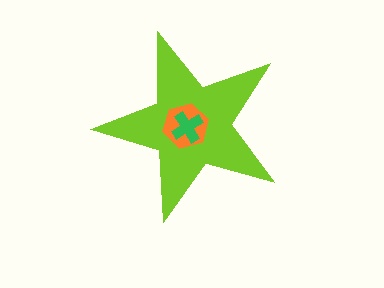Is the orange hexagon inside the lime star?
Yes.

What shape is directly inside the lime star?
The orange hexagon.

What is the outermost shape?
The lime star.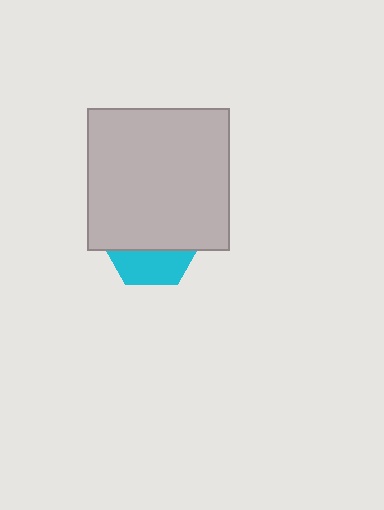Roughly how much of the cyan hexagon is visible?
A small part of it is visible (roughly 35%).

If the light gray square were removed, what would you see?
You would see the complete cyan hexagon.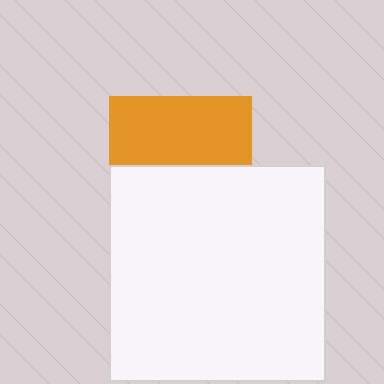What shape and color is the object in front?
The object in front is a white square.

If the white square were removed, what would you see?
You would see the complete orange square.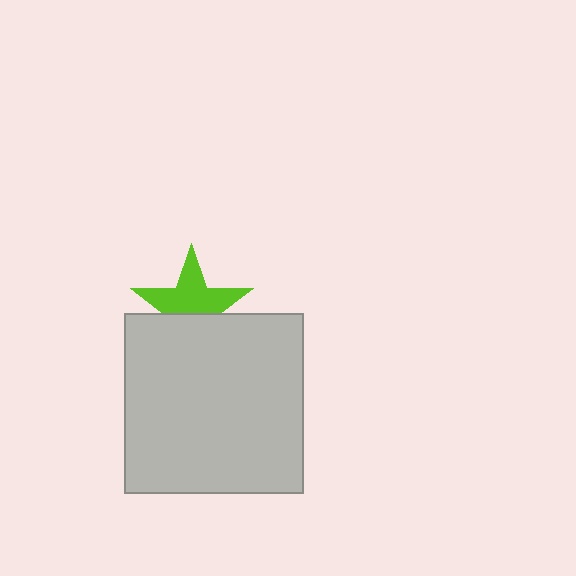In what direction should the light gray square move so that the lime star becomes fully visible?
The light gray square should move down. That is the shortest direction to clear the overlap and leave the lime star fully visible.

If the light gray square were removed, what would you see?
You would see the complete lime star.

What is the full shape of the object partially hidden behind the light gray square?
The partially hidden object is a lime star.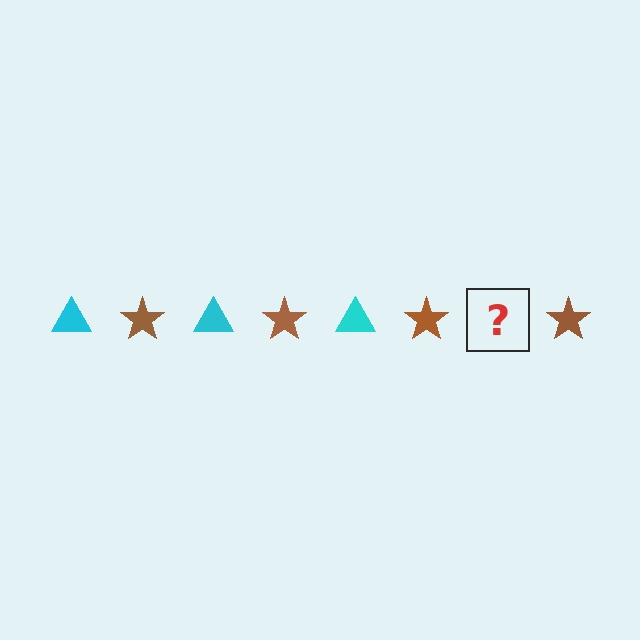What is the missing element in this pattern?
The missing element is a cyan triangle.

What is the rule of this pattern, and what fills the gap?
The rule is that the pattern alternates between cyan triangle and brown star. The gap should be filled with a cyan triangle.